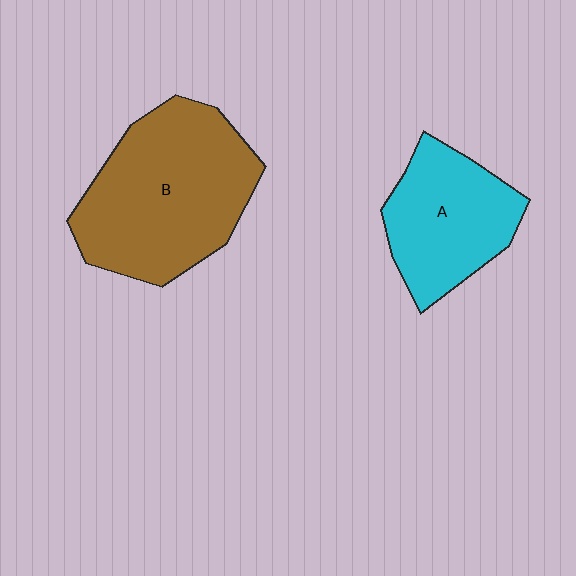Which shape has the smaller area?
Shape A (cyan).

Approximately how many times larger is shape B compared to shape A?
Approximately 1.6 times.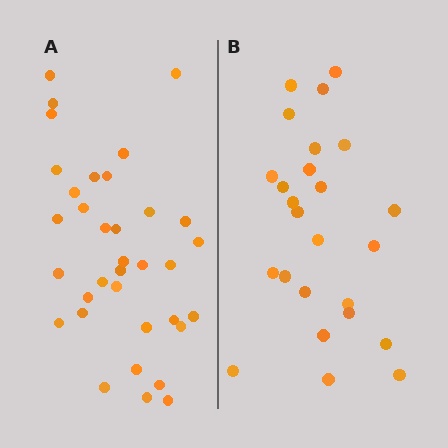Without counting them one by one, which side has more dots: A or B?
Region A (the left region) has more dots.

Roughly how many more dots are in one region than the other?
Region A has roughly 10 or so more dots than region B.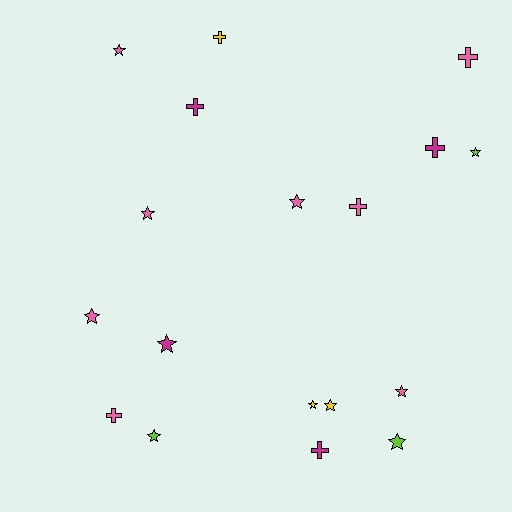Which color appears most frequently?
Pink, with 8 objects.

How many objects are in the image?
There are 18 objects.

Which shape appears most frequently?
Star, with 11 objects.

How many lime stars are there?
There are 3 lime stars.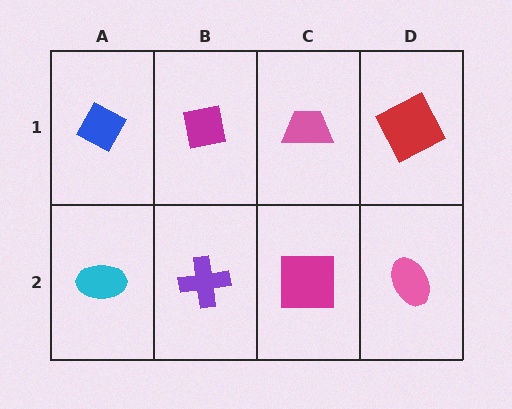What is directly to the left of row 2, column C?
A purple cross.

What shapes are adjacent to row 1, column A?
A cyan ellipse (row 2, column A), a magenta square (row 1, column B).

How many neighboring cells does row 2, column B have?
3.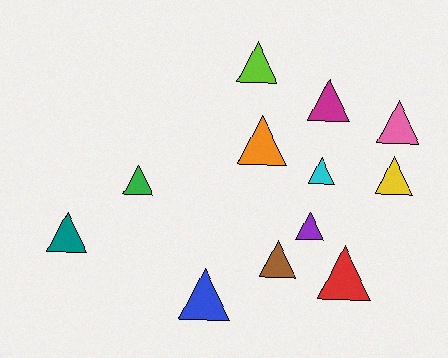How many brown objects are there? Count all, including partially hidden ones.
There is 1 brown object.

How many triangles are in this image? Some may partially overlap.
There are 12 triangles.